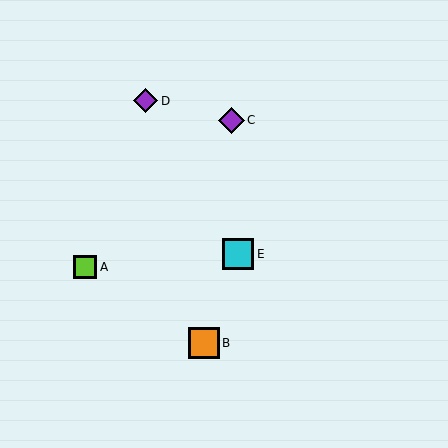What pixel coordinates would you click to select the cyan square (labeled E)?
Click at (238, 254) to select the cyan square E.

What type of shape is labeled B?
Shape B is an orange square.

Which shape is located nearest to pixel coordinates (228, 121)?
The purple diamond (labeled C) at (231, 120) is nearest to that location.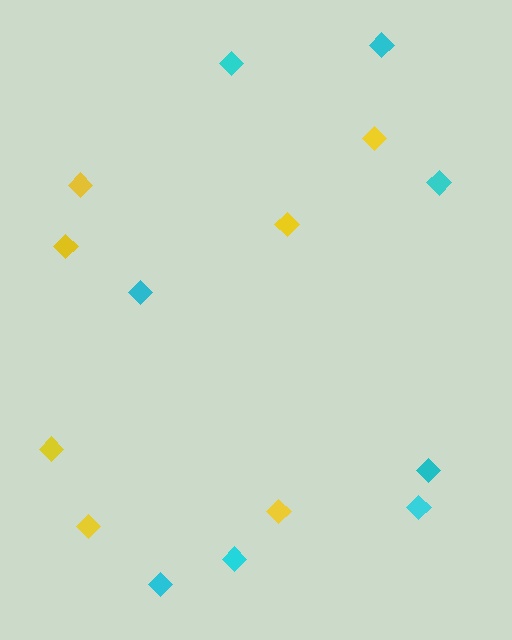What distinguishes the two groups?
There are 2 groups: one group of cyan diamonds (8) and one group of yellow diamonds (7).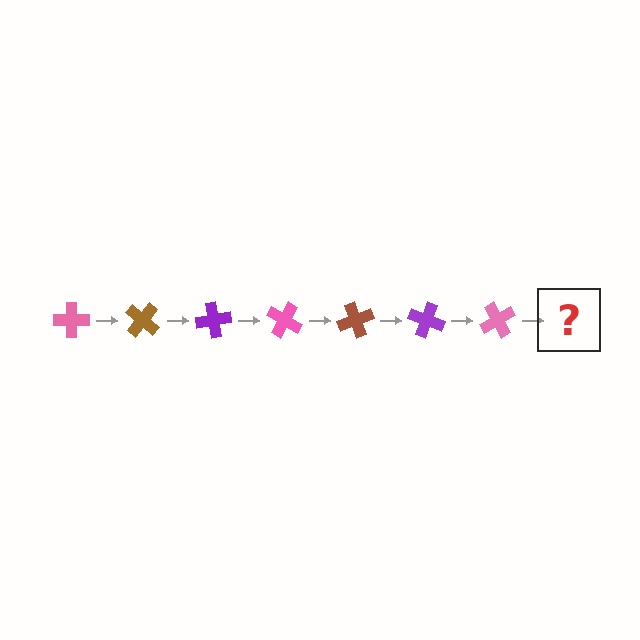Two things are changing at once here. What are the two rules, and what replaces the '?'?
The two rules are that it rotates 40 degrees each step and the color cycles through pink, brown, and purple. The '?' should be a brown cross, rotated 280 degrees from the start.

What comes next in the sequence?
The next element should be a brown cross, rotated 280 degrees from the start.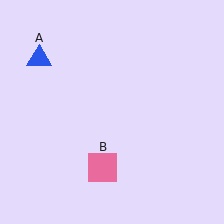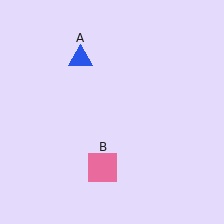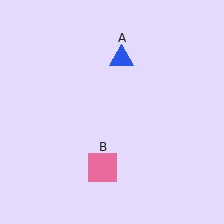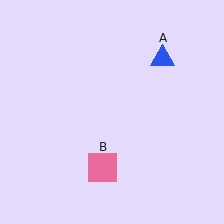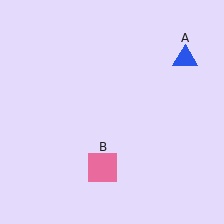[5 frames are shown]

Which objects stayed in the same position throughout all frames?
Pink square (object B) remained stationary.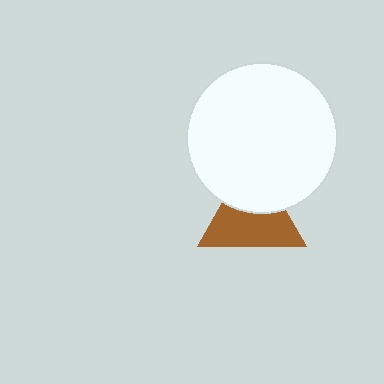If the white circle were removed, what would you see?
You would see the complete brown triangle.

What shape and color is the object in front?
The object in front is a white circle.